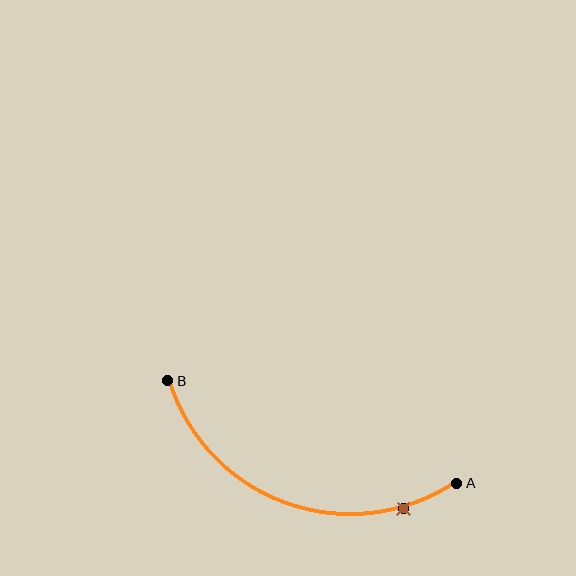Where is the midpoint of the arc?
The arc midpoint is the point on the curve farthest from the straight line joining A and B. It sits below that line.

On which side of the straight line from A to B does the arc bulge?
The arc bulges below the straight line connecting A and B.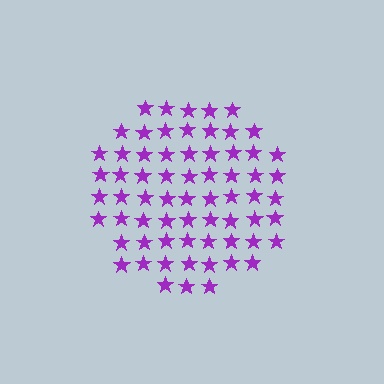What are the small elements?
The small elements are stars.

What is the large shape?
The large shape is a circle.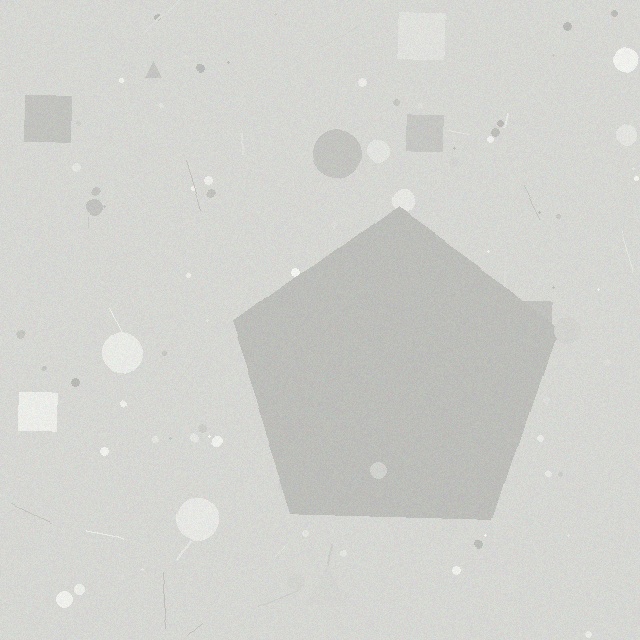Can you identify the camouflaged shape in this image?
The camouflaged shape is a pentagon.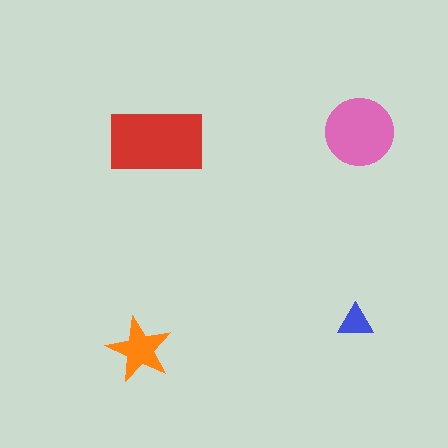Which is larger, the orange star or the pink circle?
The pink circle.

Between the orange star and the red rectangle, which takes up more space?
The red rectangle.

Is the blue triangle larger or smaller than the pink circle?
Smaller.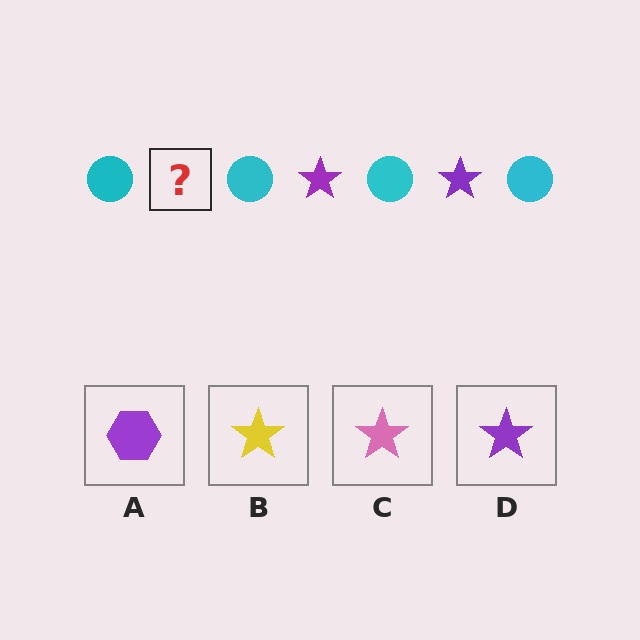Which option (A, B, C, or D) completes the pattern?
D.